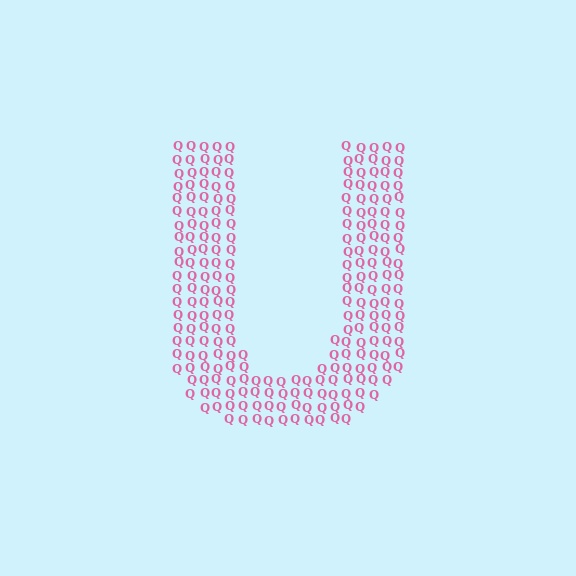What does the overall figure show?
The overall figure shows the letter U.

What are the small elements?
The small elements are letter Q's.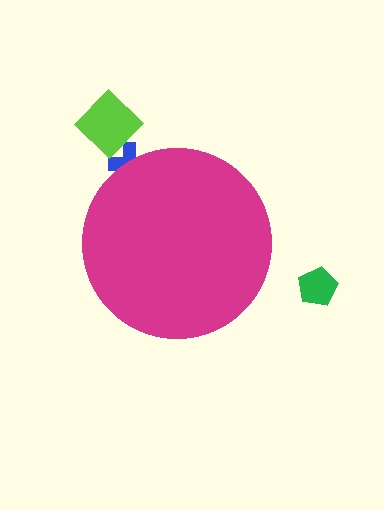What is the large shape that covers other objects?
A magenta circle.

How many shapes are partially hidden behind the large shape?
1 shape is partially hidden.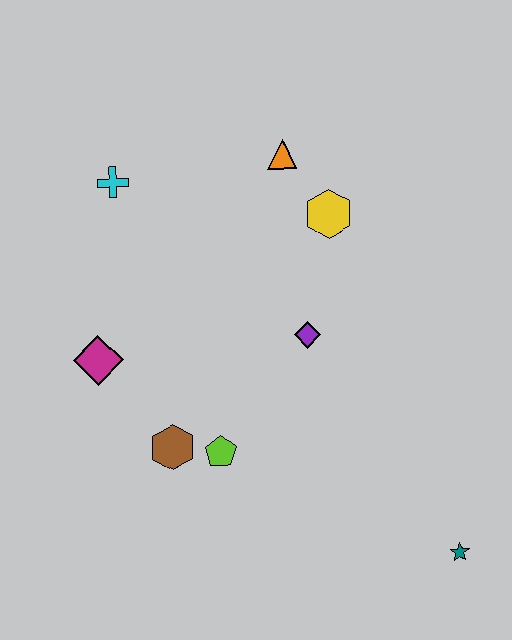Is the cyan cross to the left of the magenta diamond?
No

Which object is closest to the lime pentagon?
The brown hexagon is closest to the lime pentagon.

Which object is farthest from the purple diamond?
The teal star is farthest from the purple diamond.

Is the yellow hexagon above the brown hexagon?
Yes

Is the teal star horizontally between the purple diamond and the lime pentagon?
No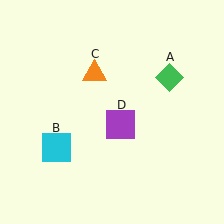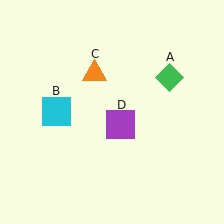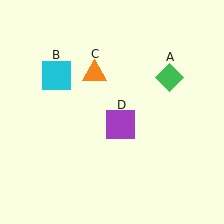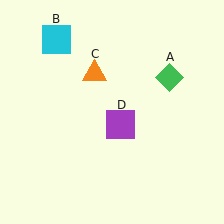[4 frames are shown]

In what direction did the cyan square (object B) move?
The cyan square (object B) moved up.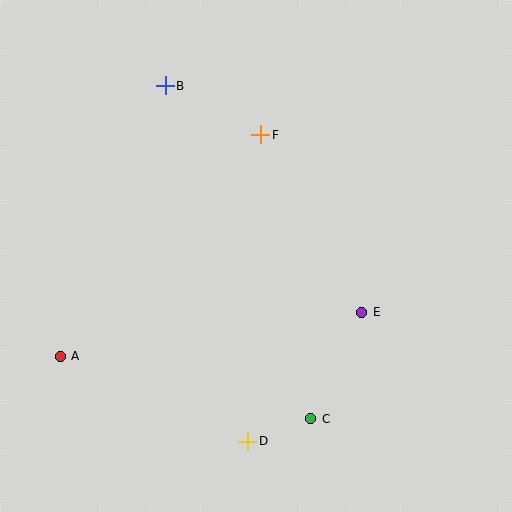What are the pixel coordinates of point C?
Point C is at (311, 419).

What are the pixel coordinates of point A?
Point A is at (60, 356).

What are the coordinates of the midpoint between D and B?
The midpoint between D and B is at (206, 263).